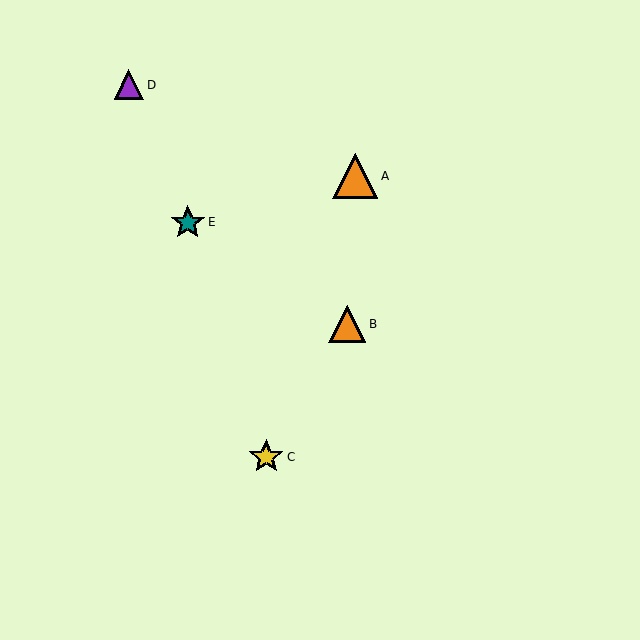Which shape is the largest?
The orange triangle (labeled A) is the largest.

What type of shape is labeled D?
Shape D is a purple triangle.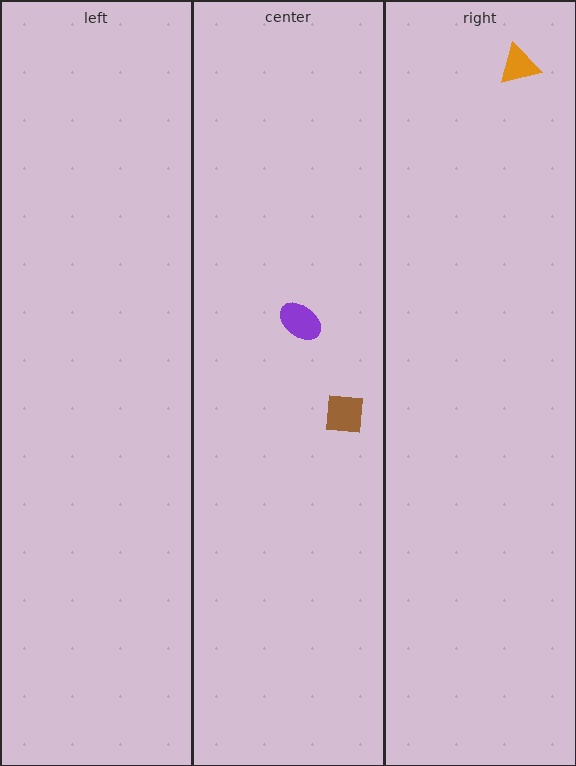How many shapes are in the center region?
2.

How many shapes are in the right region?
1.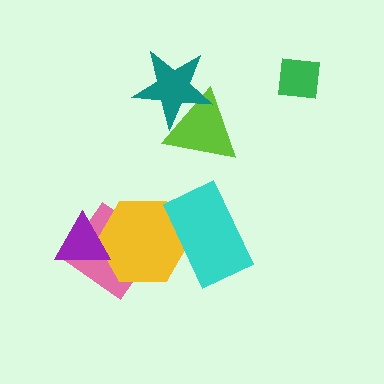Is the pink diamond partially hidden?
Yes, it is partially covered by another shape.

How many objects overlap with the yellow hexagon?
3 objects overlap with the yellow hexagon.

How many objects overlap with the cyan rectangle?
1 object overlaps with the cyan rectangle.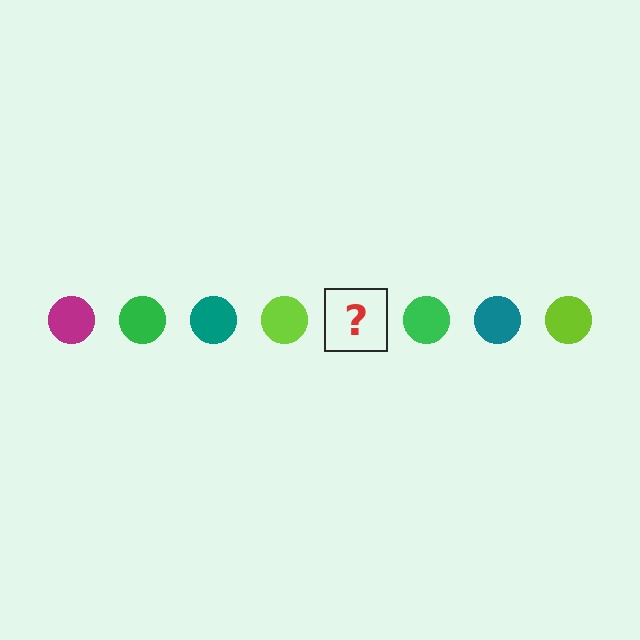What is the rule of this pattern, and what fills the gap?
The rule is that the pattern cycles through magenta, green, teal, lime circles. The gap should be filled with a magenta circle.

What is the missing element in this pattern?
The missing element is a magenta circle.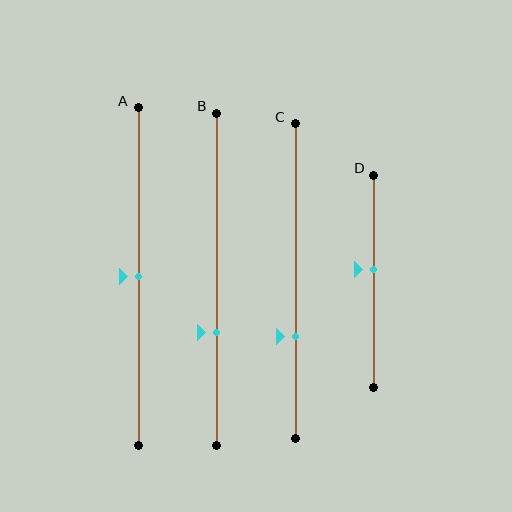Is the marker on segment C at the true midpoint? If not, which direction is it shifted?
No, the marker on segment C is shifted downward by about 18% of the segment length.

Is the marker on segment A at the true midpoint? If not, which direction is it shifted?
Yes, the marker on segment A is at the true midpoint.